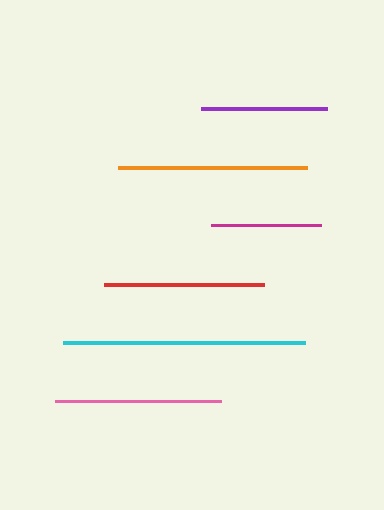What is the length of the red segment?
The red segment is approximately 161 pixels long.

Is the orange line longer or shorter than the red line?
The orange line is longer than the red line.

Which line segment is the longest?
The cyan line is the longest at approximately 242 pixels.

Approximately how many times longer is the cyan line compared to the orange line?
The cyan line is approximately 1.3 times the length of the orange line.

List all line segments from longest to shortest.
From longest to shortest: cyan, orange, pink, red, purple, magenta.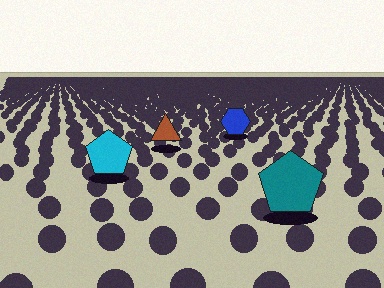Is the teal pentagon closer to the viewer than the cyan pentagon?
Yes. The teal pentagon is closer — you can tell from the texture gradient: the ground texture is coarser near it.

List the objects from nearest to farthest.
From nearest to farthest: the teal pentagon, the cyan pentagon, the brown triangle, the blue hexagon.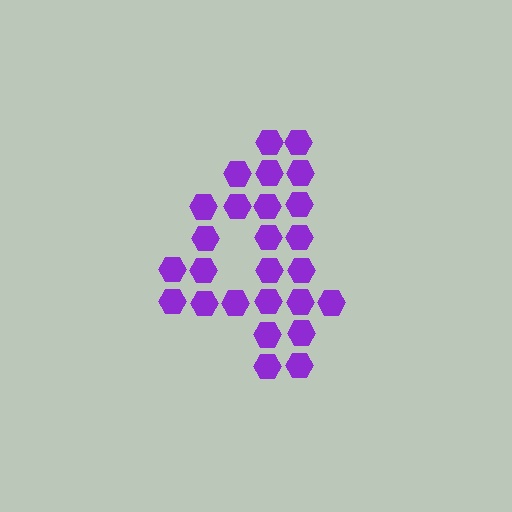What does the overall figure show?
The overall figure shows the digit 4.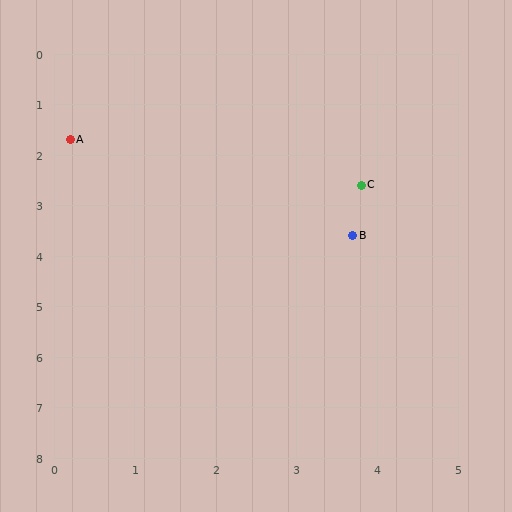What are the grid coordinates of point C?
Point C is at approximately (3.8, 2.6).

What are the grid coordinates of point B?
Point B is at approximately (3.7, 3.6).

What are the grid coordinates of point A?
Point A is at approximately (0.2, 1.7).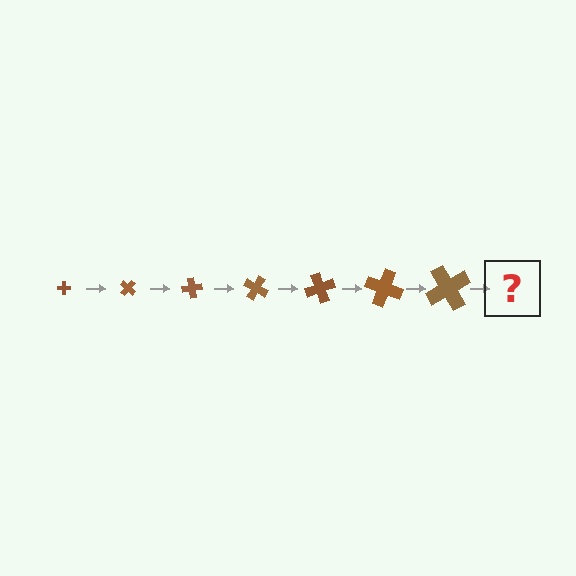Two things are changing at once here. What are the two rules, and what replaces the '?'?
The two rules are that the cross grows larger each step and it rotates 40 degrees each step. The '?' should be a cross, larger than the previous one and rotated 280 degrees from the start.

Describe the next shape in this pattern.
It should be a cross, larger than the previous one and rotated 280 degrees from the start.